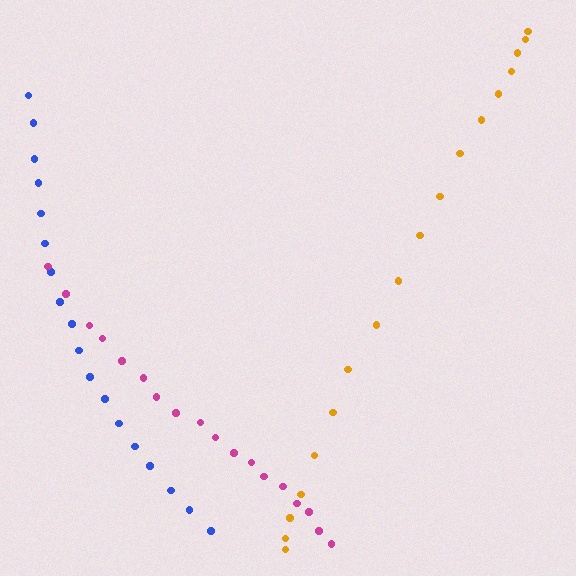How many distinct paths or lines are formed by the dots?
There are 3 distinct paths.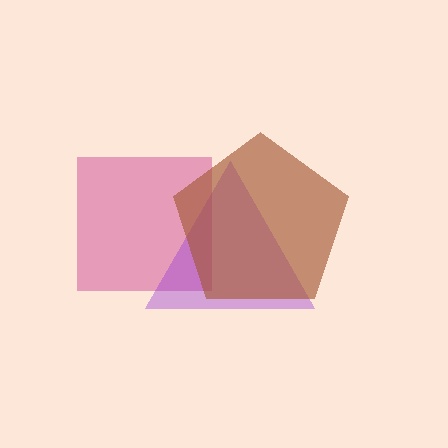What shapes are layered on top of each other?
The layered shapes are: a magenta square, a purple triangle, a brown pentagon.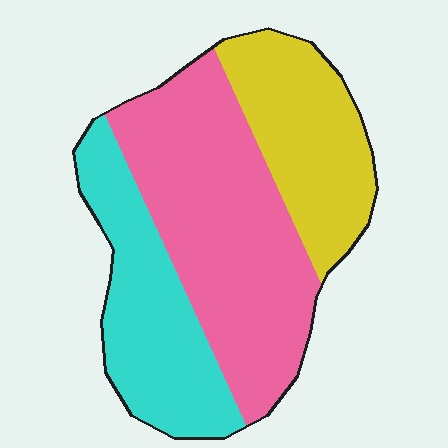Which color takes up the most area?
Pink, at roughly 45%.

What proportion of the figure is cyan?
Cyan covers 28% of the figure.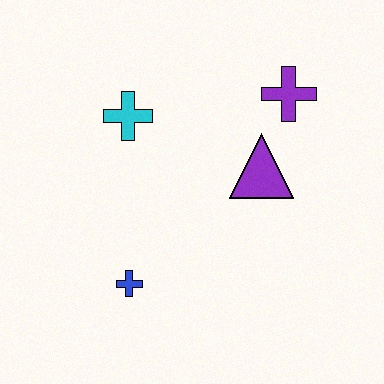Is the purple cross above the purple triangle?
Yes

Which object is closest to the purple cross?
The purple triangle is closest to the purple cross.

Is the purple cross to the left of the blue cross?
No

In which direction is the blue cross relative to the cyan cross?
The blue cross is below the cyan cross.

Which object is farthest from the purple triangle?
The blue cross is farthest from the purple triangle.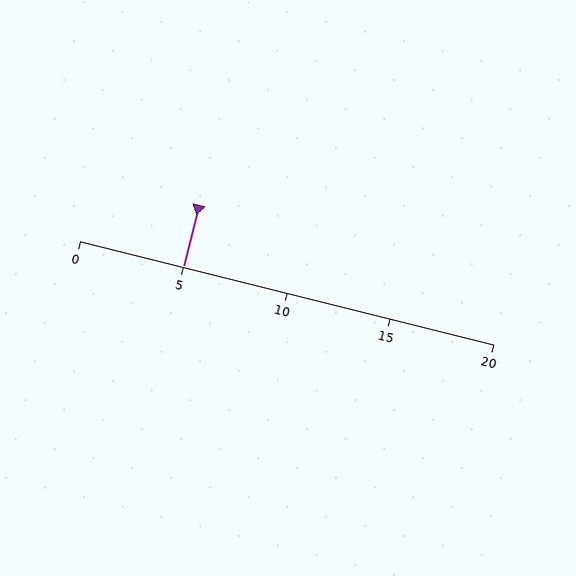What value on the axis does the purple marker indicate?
The marker indicates approximately 5.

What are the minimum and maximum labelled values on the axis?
The axis runs from 0 to 20.